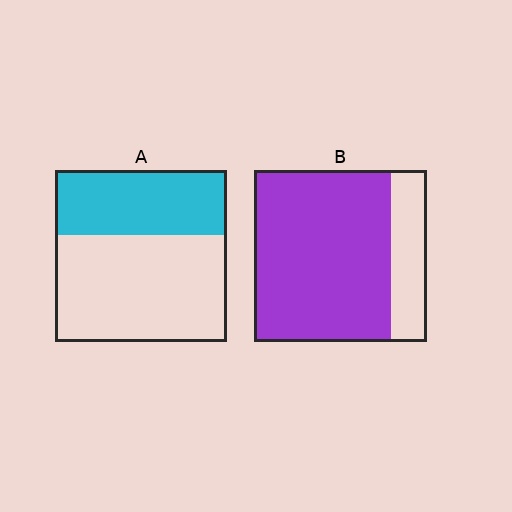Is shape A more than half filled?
No.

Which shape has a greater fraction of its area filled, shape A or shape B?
Shape B.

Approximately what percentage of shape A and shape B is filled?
A is approximately 40% and B is approximately 80%.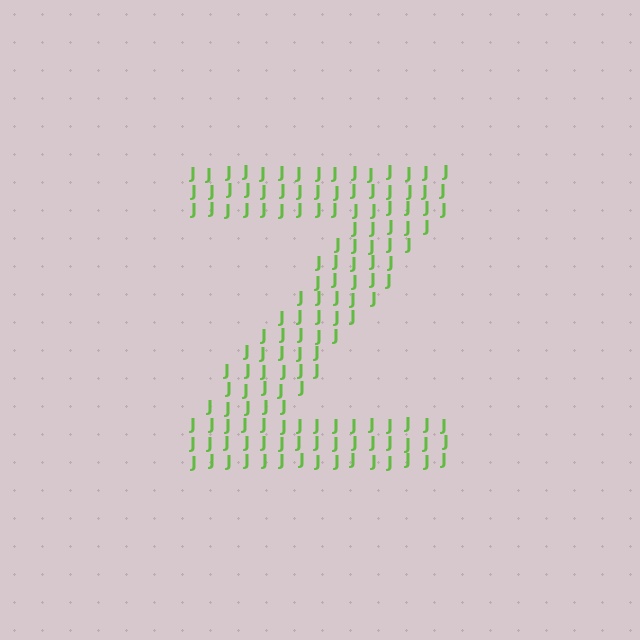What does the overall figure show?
The overall figure shows the letter Z.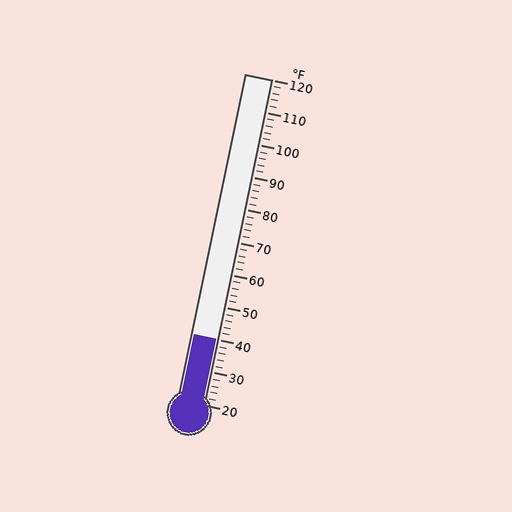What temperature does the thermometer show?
The thermometer shows approximately 40°F.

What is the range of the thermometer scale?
The thermometer scale ranges from 20°F to 120°F.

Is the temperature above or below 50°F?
The temperature is below 50°F.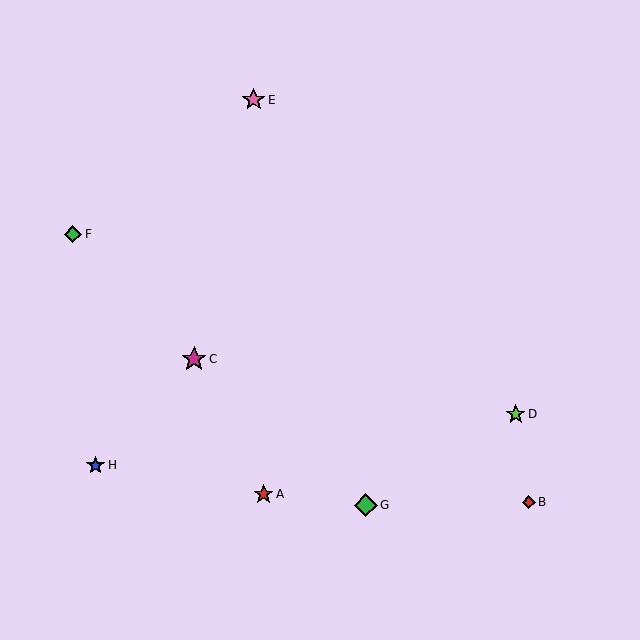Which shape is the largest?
The magenta star (labeled C) is the largest.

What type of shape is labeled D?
Shape D is a lime star.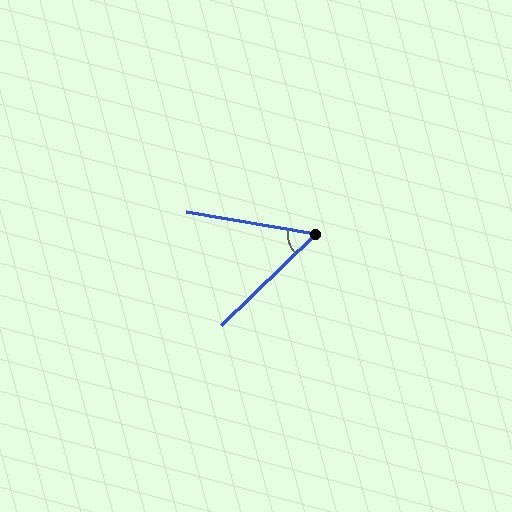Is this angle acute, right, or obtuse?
It is acute.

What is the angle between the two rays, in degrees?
Approximately 54 degrees.